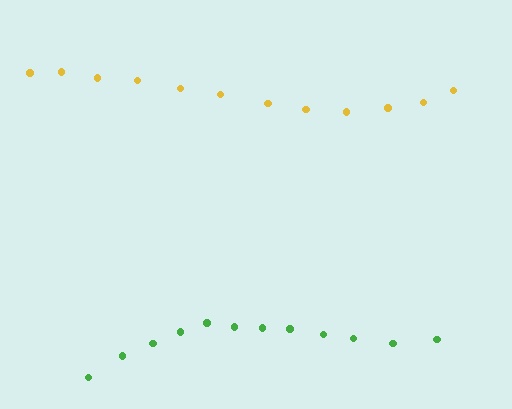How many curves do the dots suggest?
There are 2 distinct paths.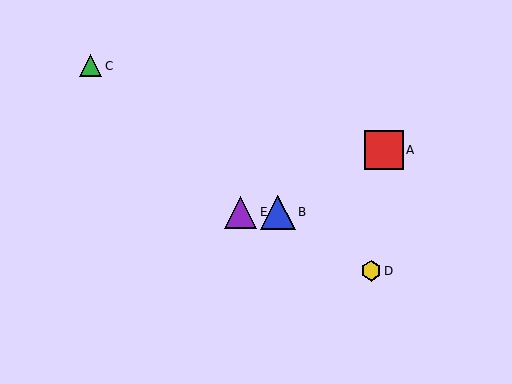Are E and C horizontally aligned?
No, E is at y≈212 and C is at y≈66.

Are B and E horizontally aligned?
Yes, both are at y≈212.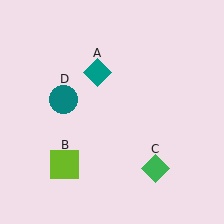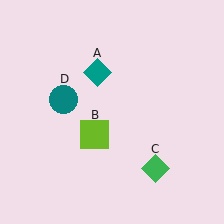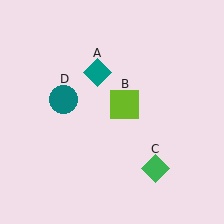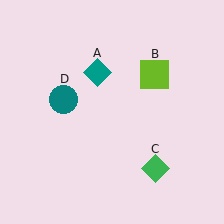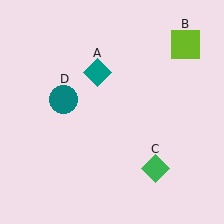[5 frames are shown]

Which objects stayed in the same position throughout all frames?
Teal diamond (object A) and green diamond (object C) and teal circle (object D) remained stationary.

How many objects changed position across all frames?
1 object changed position: lime square (object B).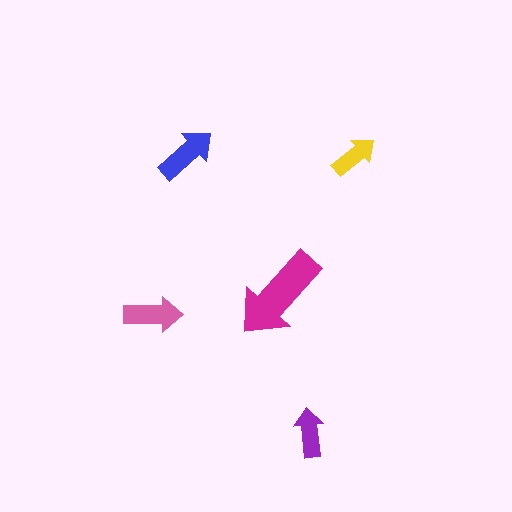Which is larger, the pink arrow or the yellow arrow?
The pink one.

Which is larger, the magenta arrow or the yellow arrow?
The magenta one.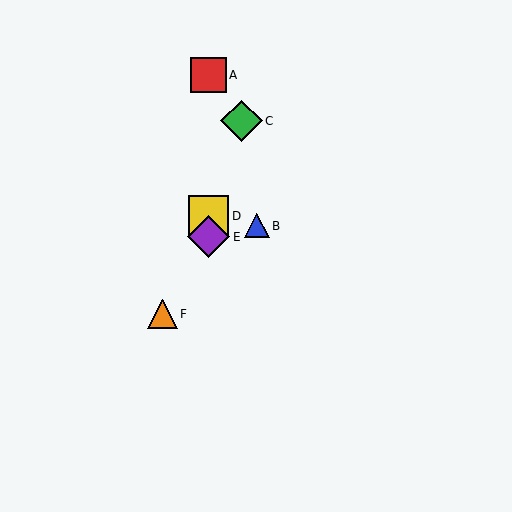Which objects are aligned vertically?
Objects A, D, E are aligned vertically.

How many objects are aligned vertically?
3 objects (A, D, E) are aligned vertically.